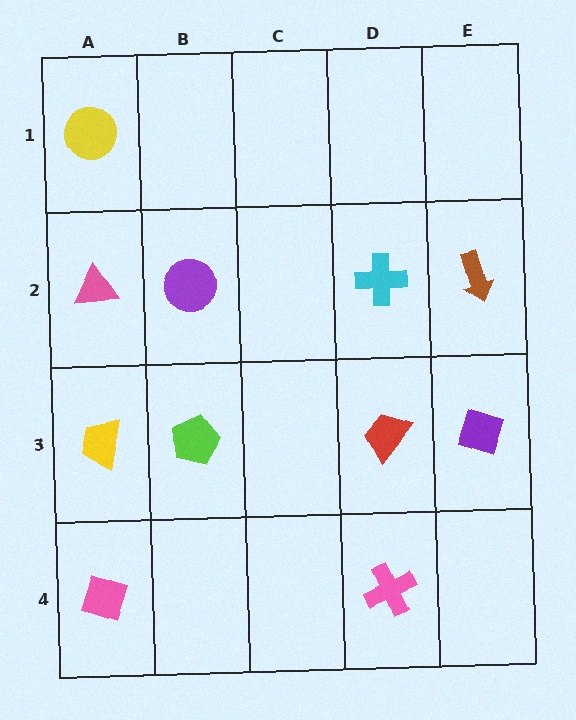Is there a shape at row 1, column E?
No, that cell is empty.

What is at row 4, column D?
A pink cross.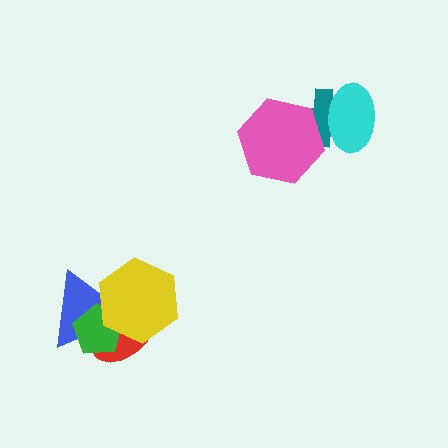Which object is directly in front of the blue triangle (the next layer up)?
The green pentagon is directly in front of the blue triangle.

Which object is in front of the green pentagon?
The yellow hexagon is in front of the green pentagon.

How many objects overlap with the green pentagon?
3 objects overlap with the green pentagon.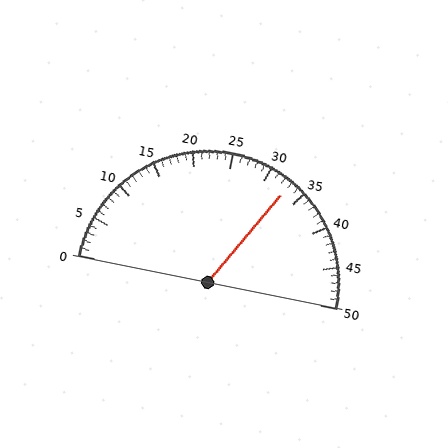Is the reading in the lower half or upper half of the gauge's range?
The reading is in the upper half of the range (0 to 50).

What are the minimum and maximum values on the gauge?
The gauge ranges from 0 to 50.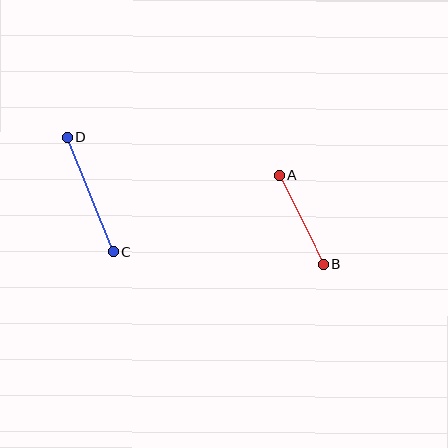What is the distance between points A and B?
The distance is approximately 98 pixels.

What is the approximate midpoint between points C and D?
The midpoint is at approximately (90, 195) pixels.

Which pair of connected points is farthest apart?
Points C and D are farthest apart.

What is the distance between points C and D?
The distance is approximately 123 pixels.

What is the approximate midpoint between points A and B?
The midpoint is at approximately (301, 220) pixels.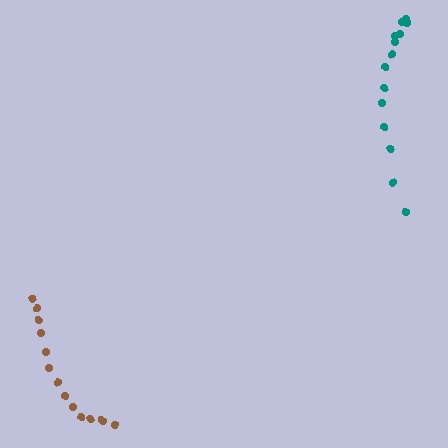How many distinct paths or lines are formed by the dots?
There are 2 distinct paths.